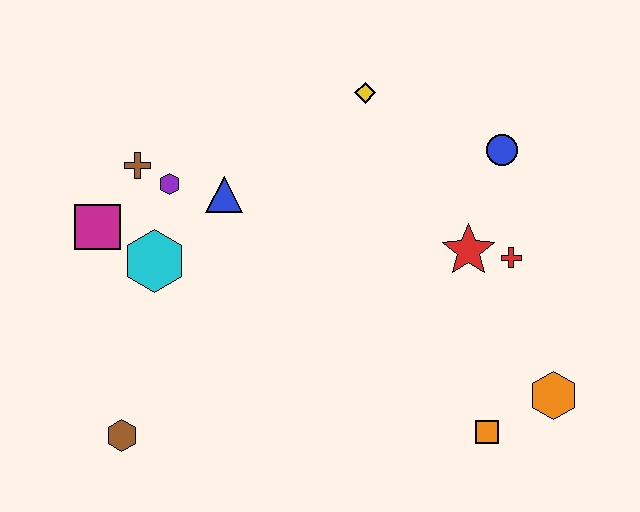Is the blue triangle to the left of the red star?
Yes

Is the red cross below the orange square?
No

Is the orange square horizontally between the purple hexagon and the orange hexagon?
Yes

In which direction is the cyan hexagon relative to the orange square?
The cyan hexagon is to the left of the orange square.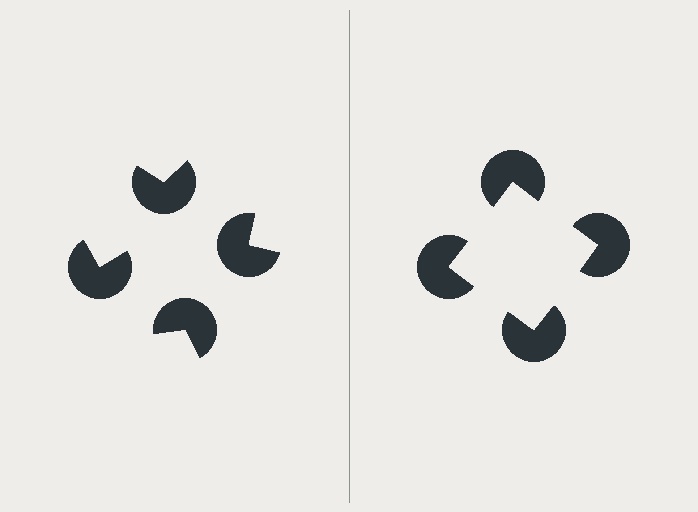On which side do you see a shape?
An illusory square appears on the right side. On the left side the wedge cuts are rotated, so no coherent shape forms.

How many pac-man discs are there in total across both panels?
8 — 4 on each side.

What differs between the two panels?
The pac-man discs are positioned identically on both sides; only the wedge orientations differ. On the right they align to a square; on the left they are misaligned.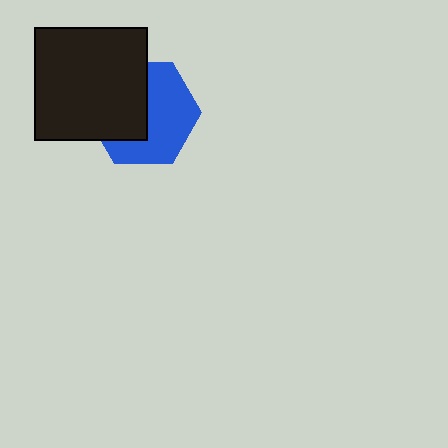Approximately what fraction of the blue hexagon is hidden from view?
Roughly 45% of the blue hexagon is hidden behind the black square.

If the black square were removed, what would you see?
You would see the complete blue hexagon.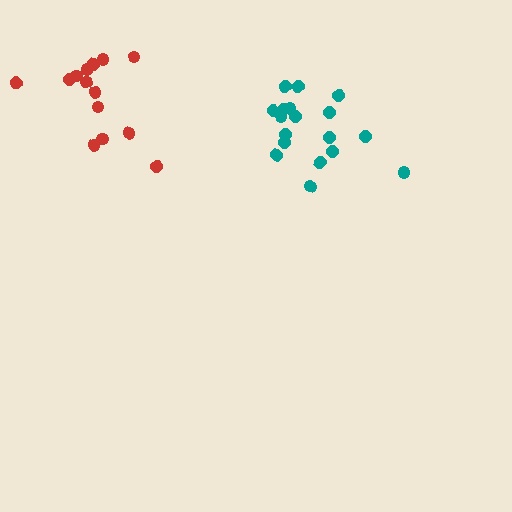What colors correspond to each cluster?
The clusters are colored: teal, red.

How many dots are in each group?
Group 1: 18 dots, Group 2: 14 dots (32 total).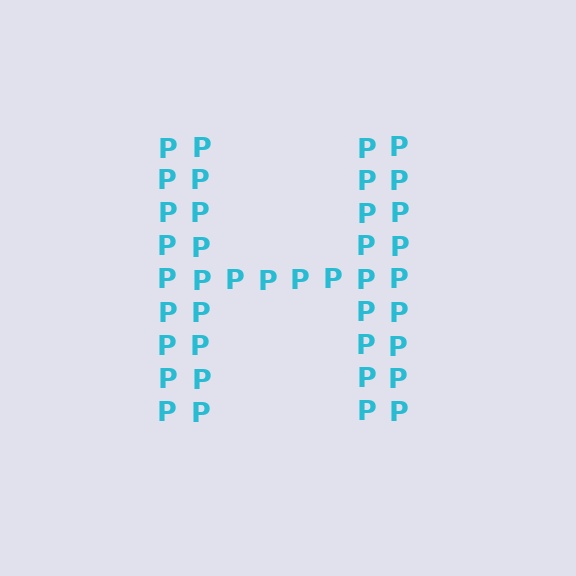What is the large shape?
The large shape is the letter H.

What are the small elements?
The small elements are letter P's.